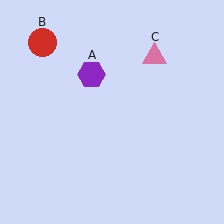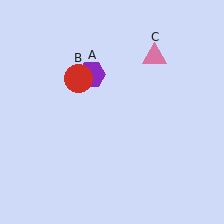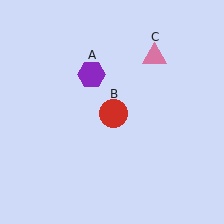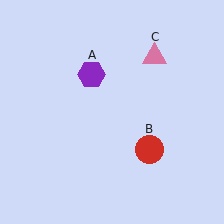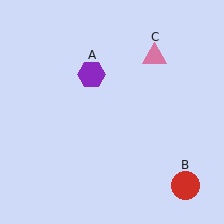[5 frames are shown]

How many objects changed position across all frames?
1 object changed position: red circle (object B).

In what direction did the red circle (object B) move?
The red circle (object B) moved down and to the right.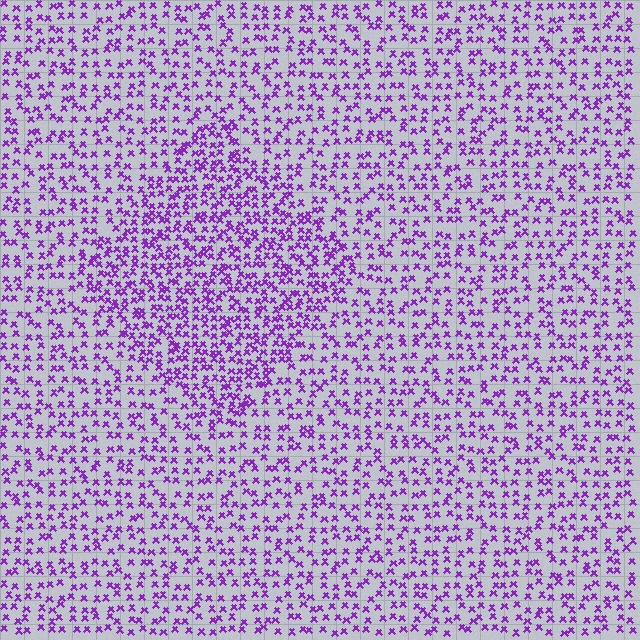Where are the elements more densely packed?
The elements are more densely packed inside the diamond boundary.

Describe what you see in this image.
The image contains small purple elements arranged at two different densities. A diamond-shaped region is visible where the elements are more densely packed than the surrounding area.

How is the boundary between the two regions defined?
The boundary is defined by a change in element density (approximately 1.7x ratio). All elements are the same color, size, and shape.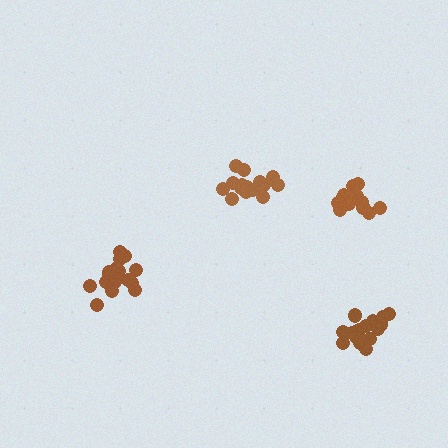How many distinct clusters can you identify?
There are 4 distinct clusters.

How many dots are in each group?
Group 1: 15 dots, Group 2: 16 dots, Group 3: 19 dots, Group 4: 20 dots (70 total).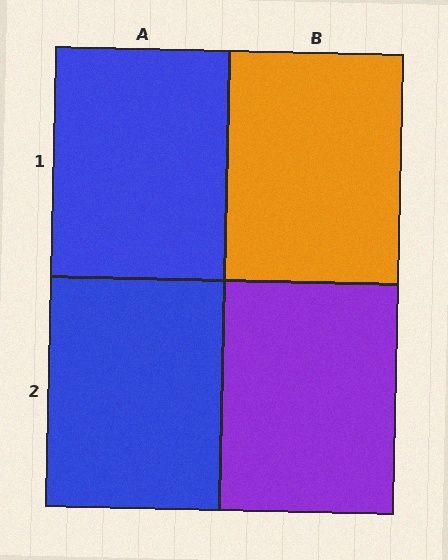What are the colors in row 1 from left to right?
Blue, orange.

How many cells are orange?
1 cell is orange.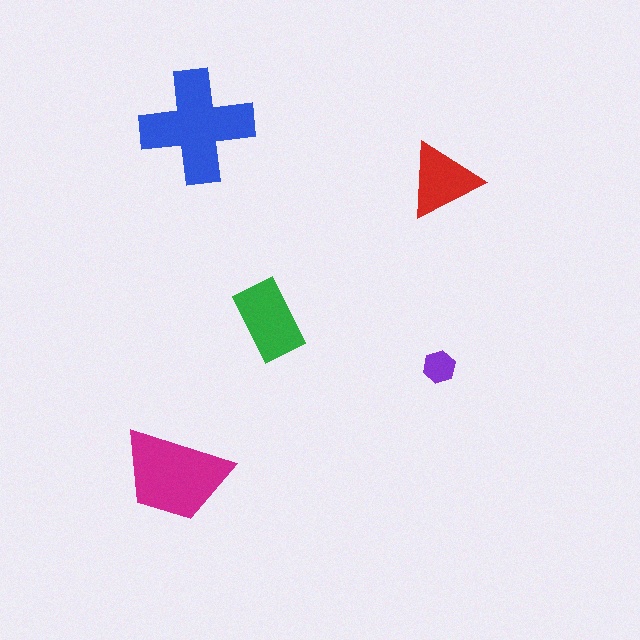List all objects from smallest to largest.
The purple hexagon, the red triangle, the green rectangle, the magenta trapezoid, the blue cross.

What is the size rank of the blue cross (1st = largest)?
1st.